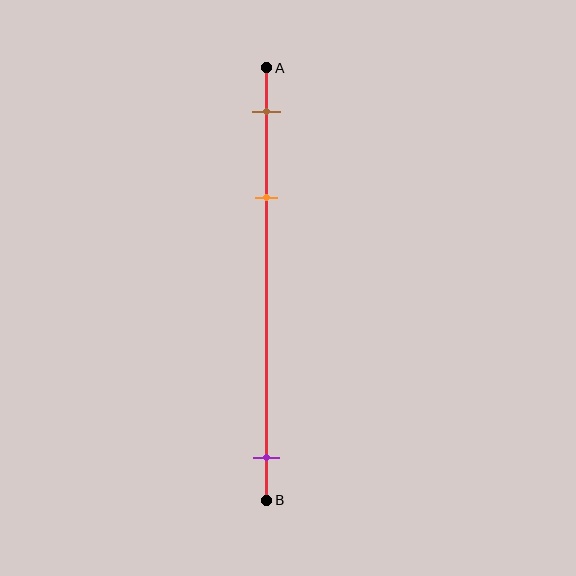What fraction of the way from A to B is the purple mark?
The purple mark is approximately 90% (0.9) of the way from A to B.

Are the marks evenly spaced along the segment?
No, the marks are not evenly spaced.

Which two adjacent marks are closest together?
The brown and orange marks are the closest adjacent pair.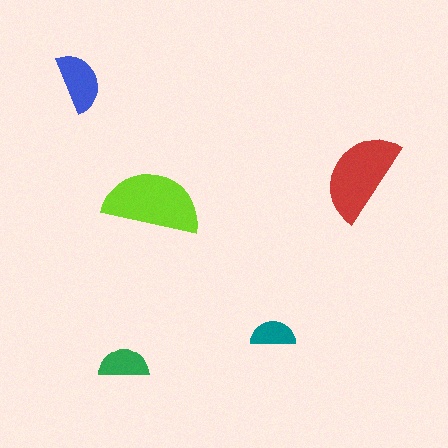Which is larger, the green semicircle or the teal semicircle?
The green one.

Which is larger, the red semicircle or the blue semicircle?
The red one.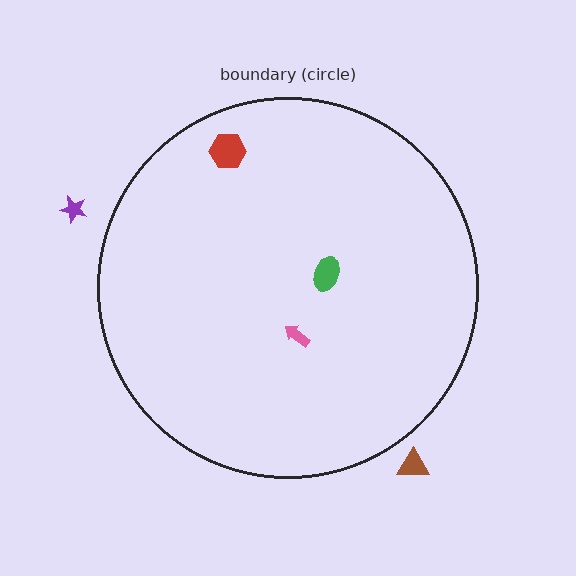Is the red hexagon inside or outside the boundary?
Inside.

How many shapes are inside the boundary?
3 inside, 2 outside.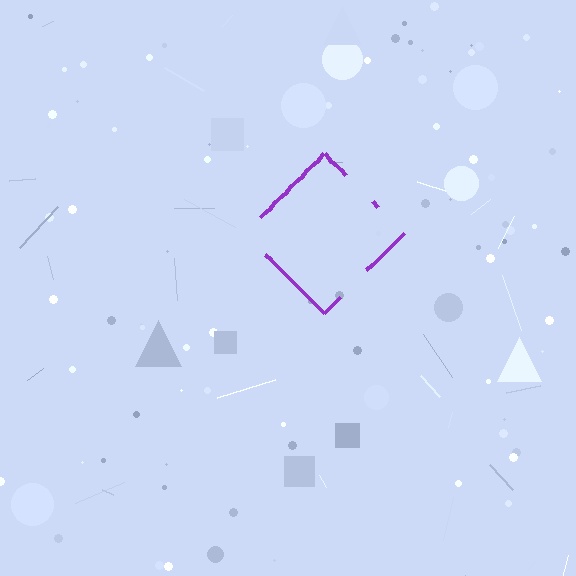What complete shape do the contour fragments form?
The contour fragments form a diamond.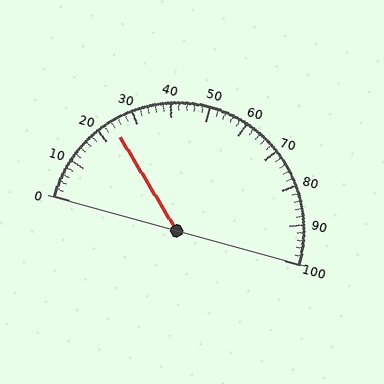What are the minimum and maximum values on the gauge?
The gauge ranges from 0 to 100.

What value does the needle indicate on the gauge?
The needle indicates approximately 24.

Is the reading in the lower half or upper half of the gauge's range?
The reading is in the lower half of the range (0 to 100).